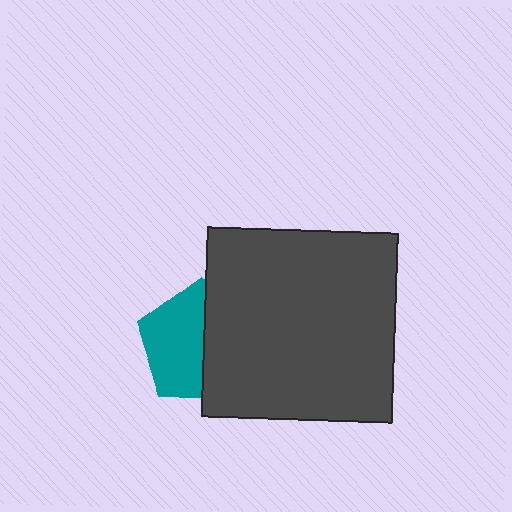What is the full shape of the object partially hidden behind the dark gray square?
The partially hidden object is a teal pentagon.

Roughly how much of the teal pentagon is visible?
About half of it is visible (roughly 53%).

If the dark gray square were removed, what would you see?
You would see the complete teal pentagon.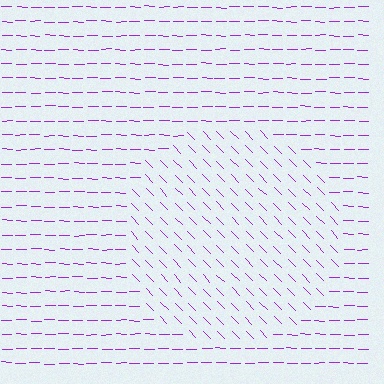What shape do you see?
I see a circle.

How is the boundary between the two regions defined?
The boundary is defined purely by a change in line orientation (approximately 45 degrees difference). All lines are the same color and thickness.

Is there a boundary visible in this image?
Yes, there is a texture boundary formed by a change in line orientation.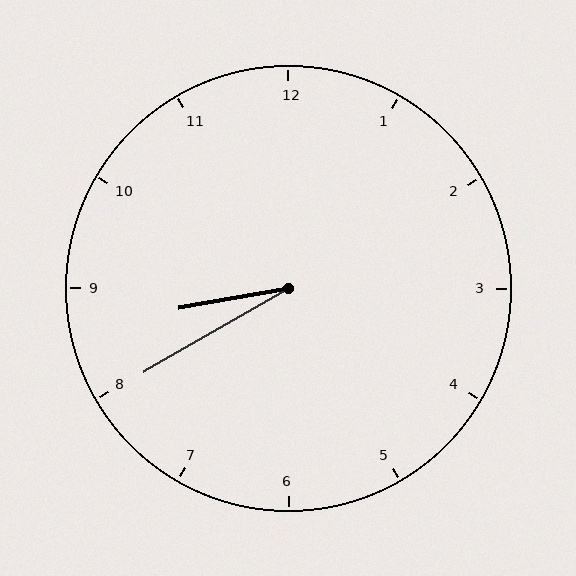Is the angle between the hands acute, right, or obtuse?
It is acute.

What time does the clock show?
8:40.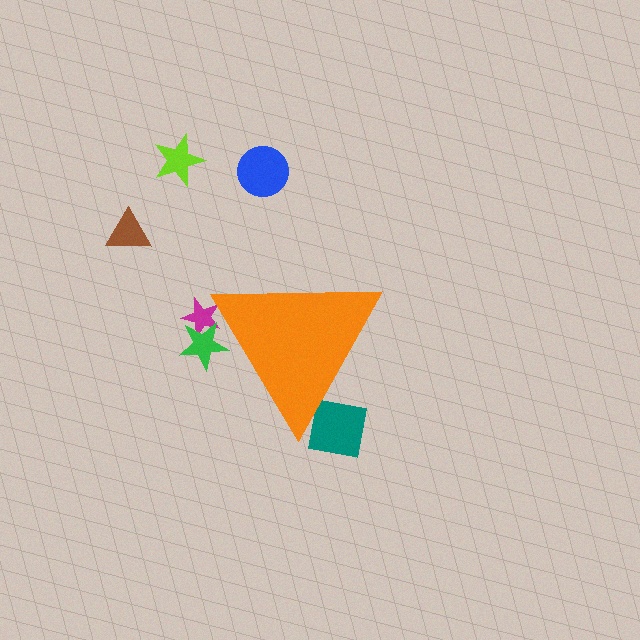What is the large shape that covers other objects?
An orange triangle.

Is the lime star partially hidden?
No, the lime star is fully visible.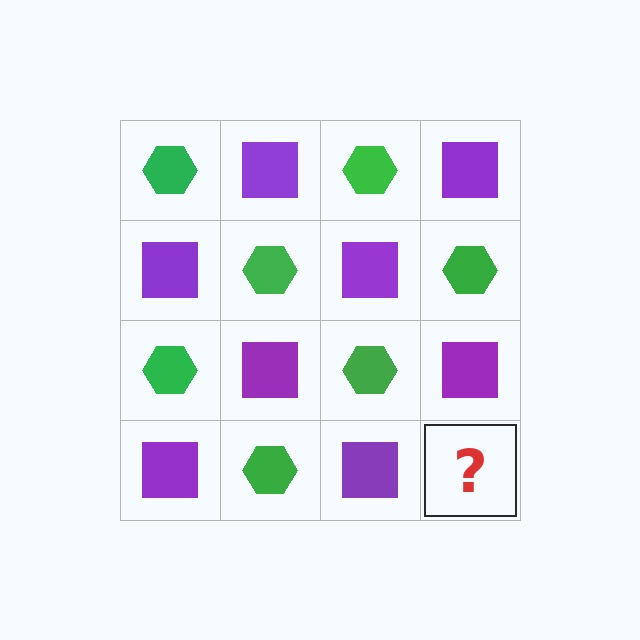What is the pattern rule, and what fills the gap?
The rule is that it alternates green hexagon and purple square in a checkerboard pattern. The gap should be filled with a green hexagon.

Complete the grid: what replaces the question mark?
The question mark should be replaced with a green hexagon.